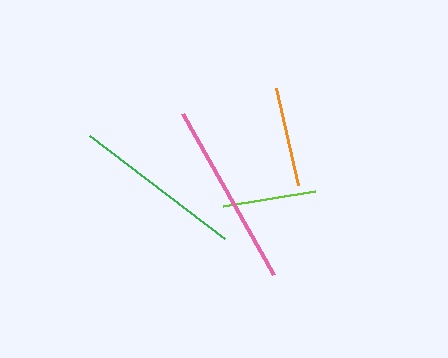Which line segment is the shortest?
The lime line is the shortest at approximately 93 pixels.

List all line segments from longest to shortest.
From longest to shortest: pink, green, orange, lime.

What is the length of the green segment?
The green segment is approximately 170 pixels long.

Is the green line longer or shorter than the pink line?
The pink line is longer than the green line.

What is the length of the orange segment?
The orange segment is approximately 100 pixels long.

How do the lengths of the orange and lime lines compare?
The orange and lime lines are approximately the same length.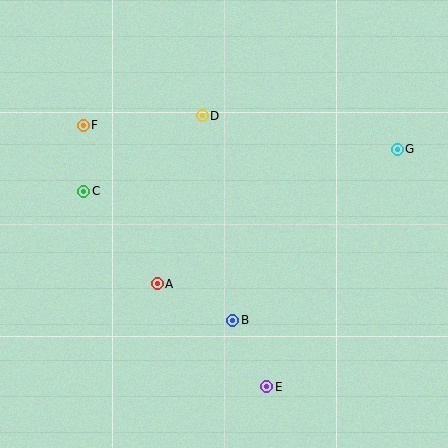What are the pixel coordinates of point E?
Point E is at (267, 387).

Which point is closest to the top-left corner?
Point F is closest to the top-left corner.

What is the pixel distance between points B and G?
The distance between B and G is 237 pixels.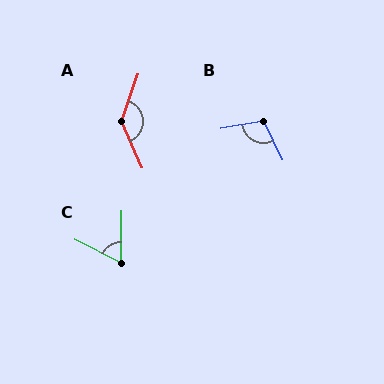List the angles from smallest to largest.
C (64°), B (105°), A (137°).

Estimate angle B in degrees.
Approximately 105 degrees.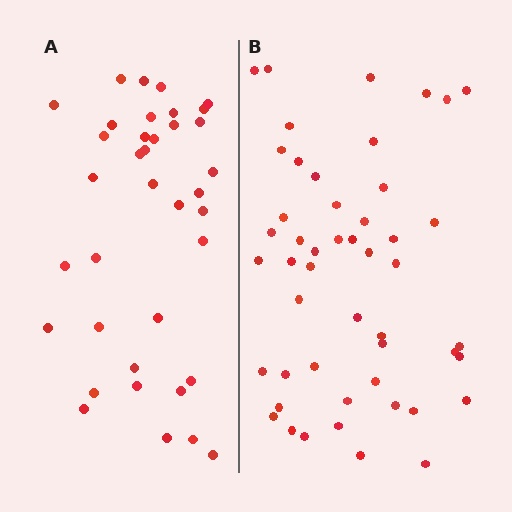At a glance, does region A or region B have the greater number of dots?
Region B (the right region) has more dots.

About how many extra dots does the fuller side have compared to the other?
Region B has roughly 12 or so more dots than region A.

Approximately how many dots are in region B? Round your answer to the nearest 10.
About 50 dots. (The exact count is 49, which rounds to 50.)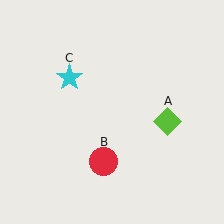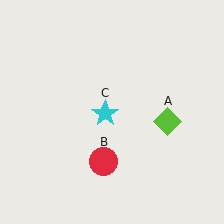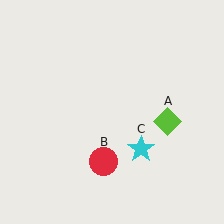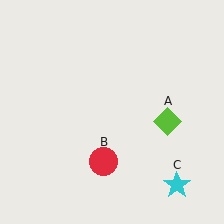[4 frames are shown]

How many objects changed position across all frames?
1 object changed position: cyan star (object C).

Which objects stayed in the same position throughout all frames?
Lime diamond (object A) and red circle (object B) remained stationary.